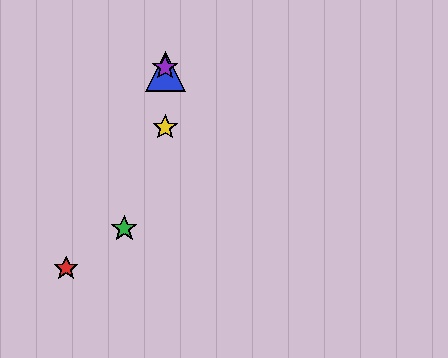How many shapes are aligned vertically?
3 shapes (the blue triangle, the yellow star, the purple star) are aligned vertically.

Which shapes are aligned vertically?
The blue triangle, the yellow star, the purple star are aligned vertically.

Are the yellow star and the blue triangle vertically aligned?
Yes, both are at x≈165.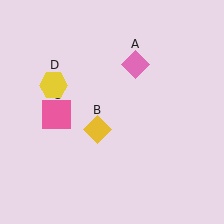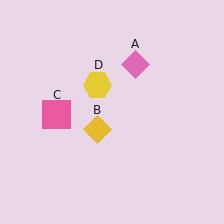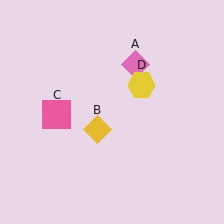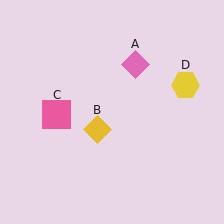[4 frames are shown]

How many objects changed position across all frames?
1 object changed position: yellow hexagon (object D).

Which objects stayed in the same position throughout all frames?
Pink diamond (object A) and yellow diamond (object B) and pink square (object C) remained stationary.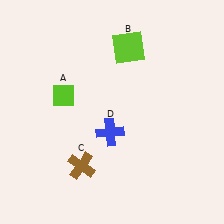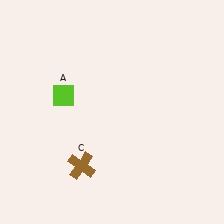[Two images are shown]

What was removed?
The lime square (B), the blue cross (D) were removed in Image 2.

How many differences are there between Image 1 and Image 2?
There are 2 differences between the two images.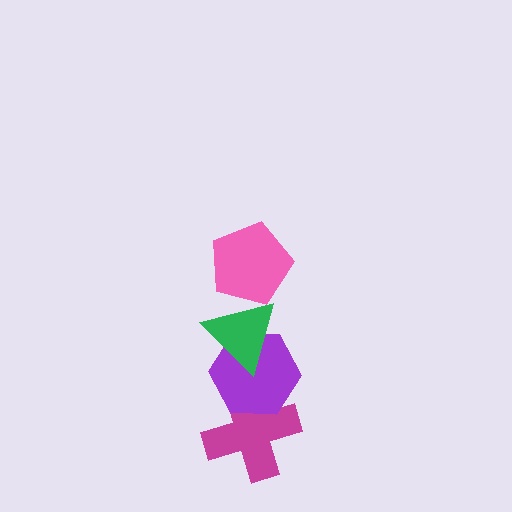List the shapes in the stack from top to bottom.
From top to bottom: the pink pentagon, the green triangle, the purple hexagon, the magenta cross.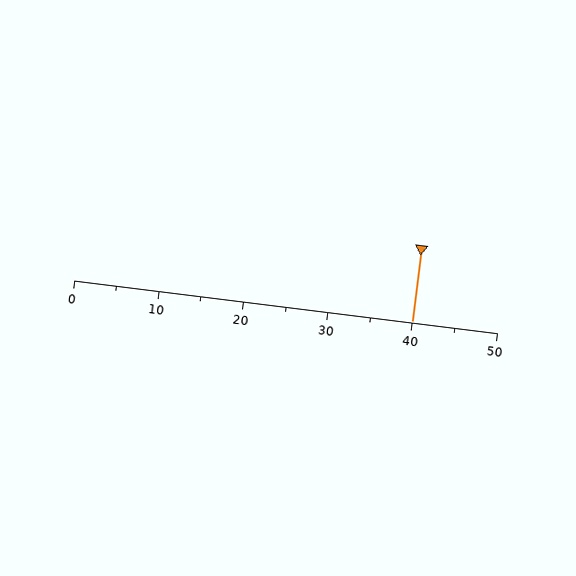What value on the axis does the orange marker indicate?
The marker indicates approximately 40.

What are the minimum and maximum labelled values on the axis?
The axis runs from 0 to 50.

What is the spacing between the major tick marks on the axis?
The major ticks are spaced 10 apart.